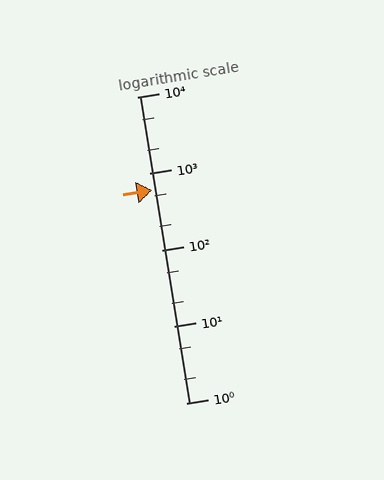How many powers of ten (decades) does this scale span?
The scale spans 4 decades, from 1 to 10000.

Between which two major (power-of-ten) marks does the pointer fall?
The pointer is between 100 and 1000.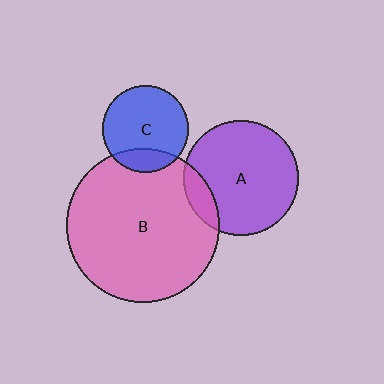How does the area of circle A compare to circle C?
Approximately 1.8 times.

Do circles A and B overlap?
Yes.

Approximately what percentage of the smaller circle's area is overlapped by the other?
Approximately 15%.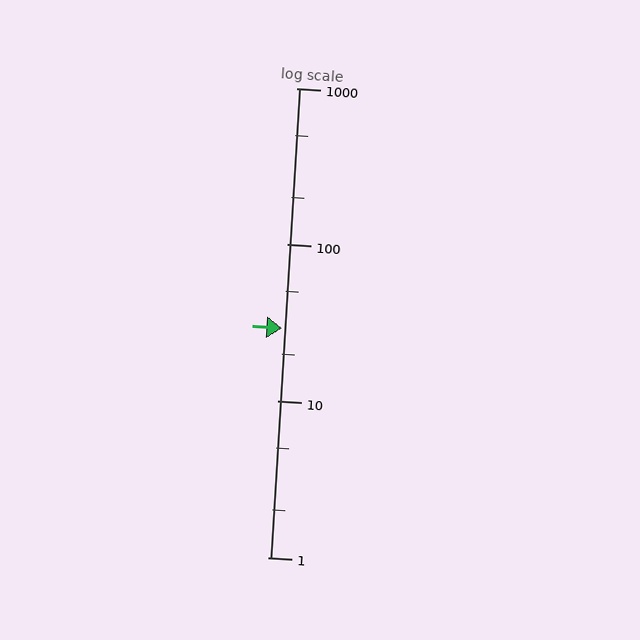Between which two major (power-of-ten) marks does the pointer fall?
The pointer is between 10 and 100.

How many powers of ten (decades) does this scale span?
The scale spans 3 decades, from 1 to 1000.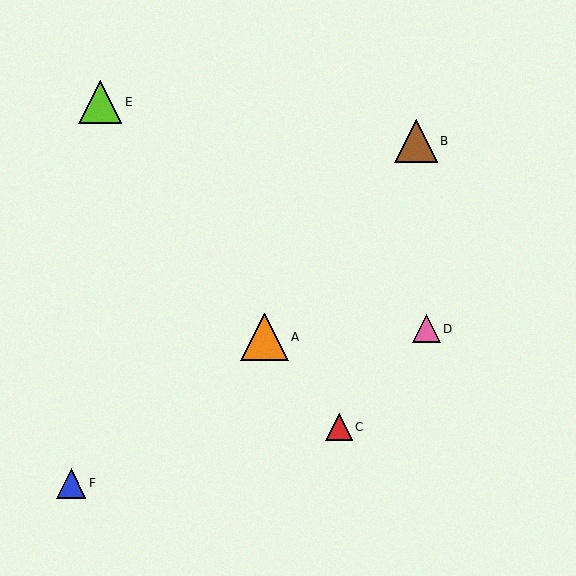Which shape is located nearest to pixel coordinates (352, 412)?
The red triangle (labeled C) at (339, 427) is nearest to that location.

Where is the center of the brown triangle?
The center of the brown triangle is at (416, 141).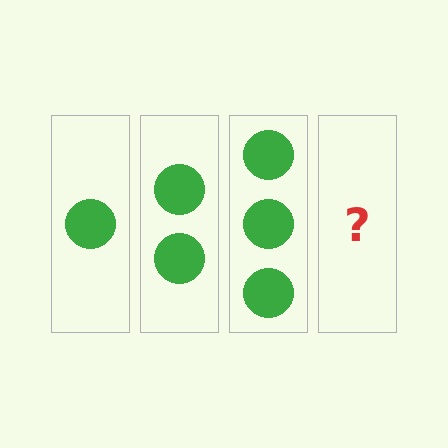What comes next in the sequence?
The next element should be 4 circles.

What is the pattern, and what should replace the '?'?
The pattern is that each step adds one more circle. The '?' should be 4 circles.